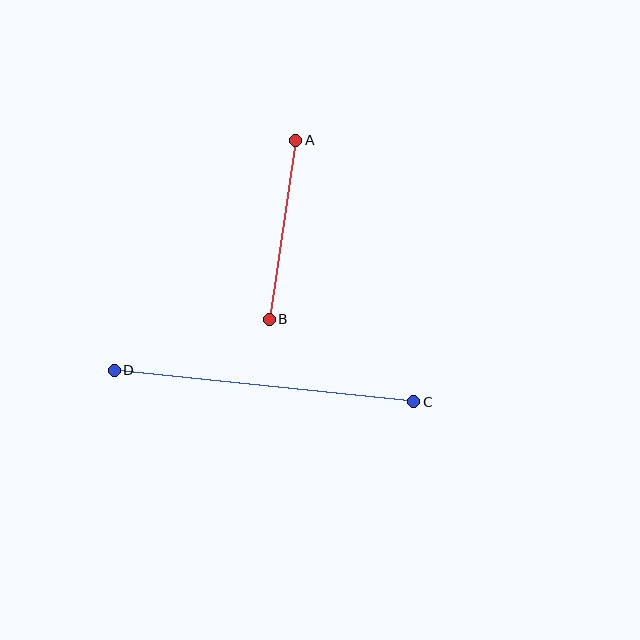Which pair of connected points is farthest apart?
Points C and D are farthest apart.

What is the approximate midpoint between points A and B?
The midpoint is at approximately (283, 230) pixels.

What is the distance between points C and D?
The distance is approximately 301 pixels.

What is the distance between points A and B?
The distance is approximately 181 pixels.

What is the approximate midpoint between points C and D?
The midpoint is at approximately (264, 386) pixels.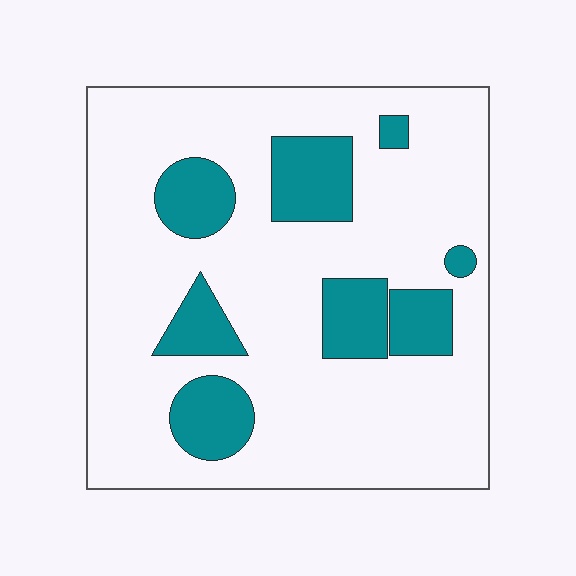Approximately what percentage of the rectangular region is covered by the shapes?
Approximately 20%.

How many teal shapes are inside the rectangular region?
8.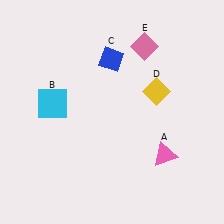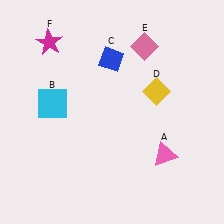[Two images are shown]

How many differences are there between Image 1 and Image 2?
There is 1 difference between the two images.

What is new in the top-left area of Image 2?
A magenta star (F) was added in the top-left area of Image 2.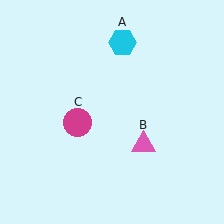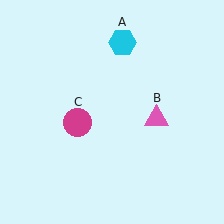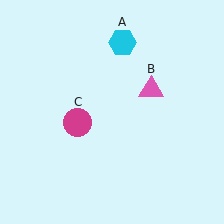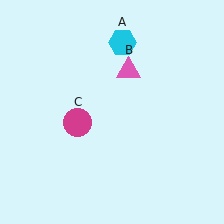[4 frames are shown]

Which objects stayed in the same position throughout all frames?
Cyan hexagon (object A) and magenta circle (object C) remained stationary.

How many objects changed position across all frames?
1 object changed position: pink triangle (object B).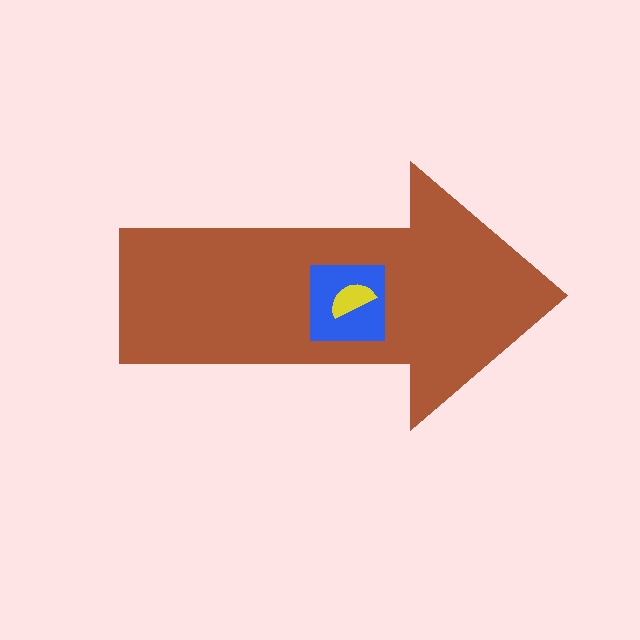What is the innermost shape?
The yellow semicircle.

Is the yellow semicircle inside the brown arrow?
Yes.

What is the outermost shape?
The brown arrow.